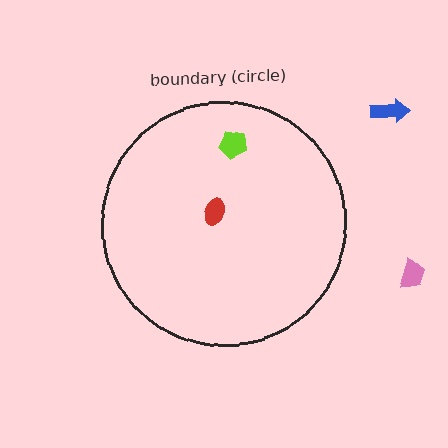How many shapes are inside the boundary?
2 inside, 2 outside.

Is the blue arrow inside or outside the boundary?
Outside.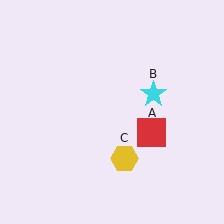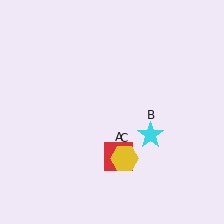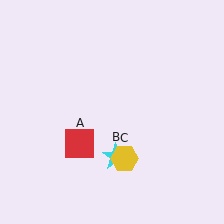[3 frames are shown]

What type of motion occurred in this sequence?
The red square (object A), cyan star (object B) rotated clockwise around the center of the scene.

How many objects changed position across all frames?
2 objects changed position: red square (object A), cyan star (object B).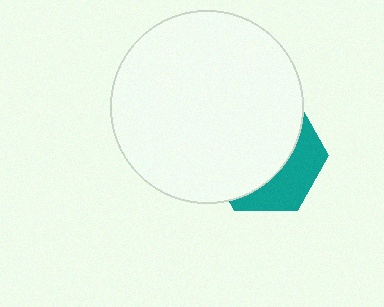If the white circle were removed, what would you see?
You would see the complete teal hexagon.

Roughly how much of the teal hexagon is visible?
A small part of it is visible (roughly 34%).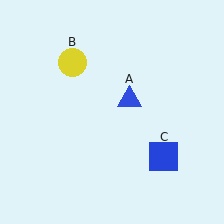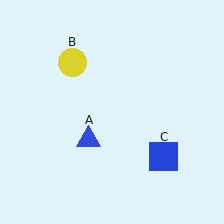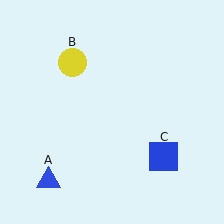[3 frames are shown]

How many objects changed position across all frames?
1 object changed position: blue triangle (object A).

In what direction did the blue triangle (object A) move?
The blue triangle (object A) moved down and to the left.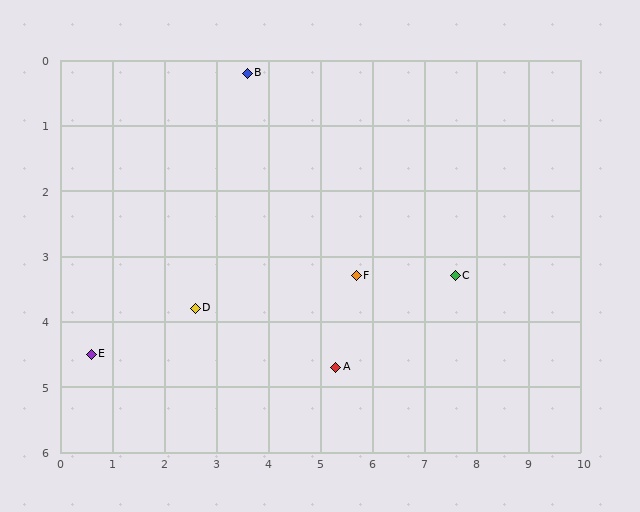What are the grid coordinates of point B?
Point B is at approximately (3.6, 0.2).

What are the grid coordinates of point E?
Point E is at approximately (0.6, 4.5).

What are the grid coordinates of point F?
Point F is at approximately (5.7, 3.3).